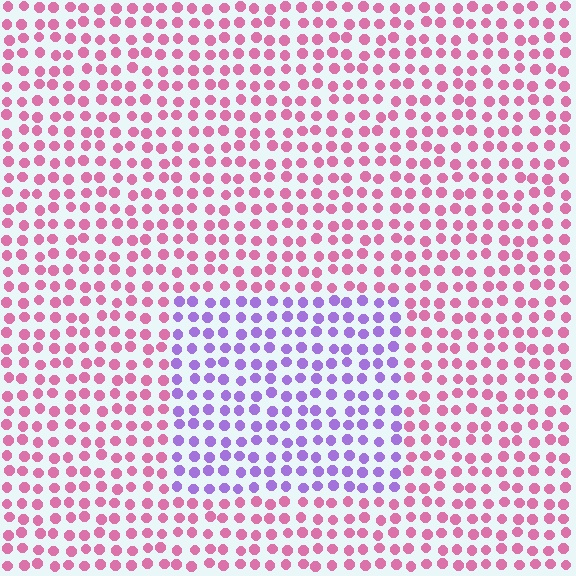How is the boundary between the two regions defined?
The boundary is defined purely by a slight shift in hue (about 60 degrees). Spacing, size, and orientation are identical on both sides.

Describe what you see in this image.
The image is filled with small pink elements in a uniform arrangement. A rectangle-shaped region is visible where the elements are tinted to a slightly different hue, forming a subtle color boundary.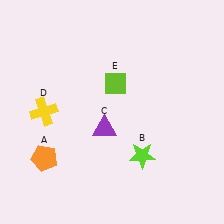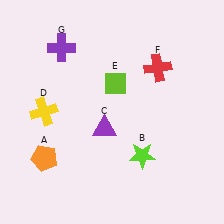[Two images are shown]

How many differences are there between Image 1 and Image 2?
There are 2 differences between the two images.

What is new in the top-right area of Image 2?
A red cross (F) was added in the top-right area of Image 2.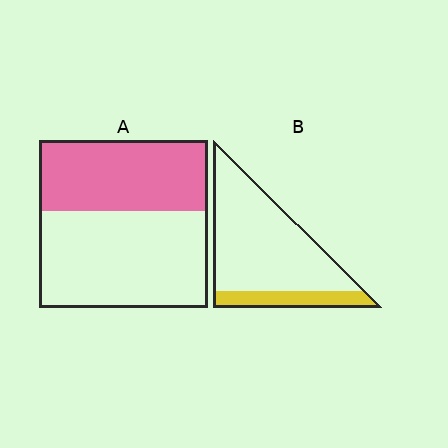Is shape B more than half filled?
No.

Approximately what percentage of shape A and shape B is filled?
A is approximately 40% and B is approximately 20%.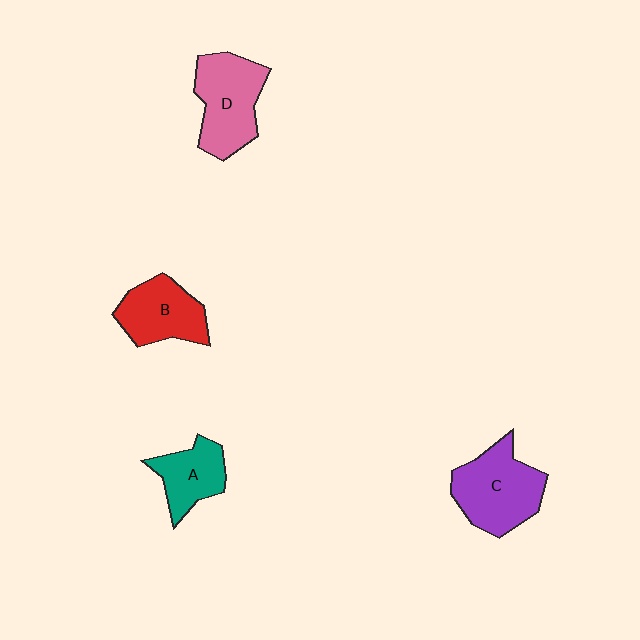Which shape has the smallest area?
Shape A (teal).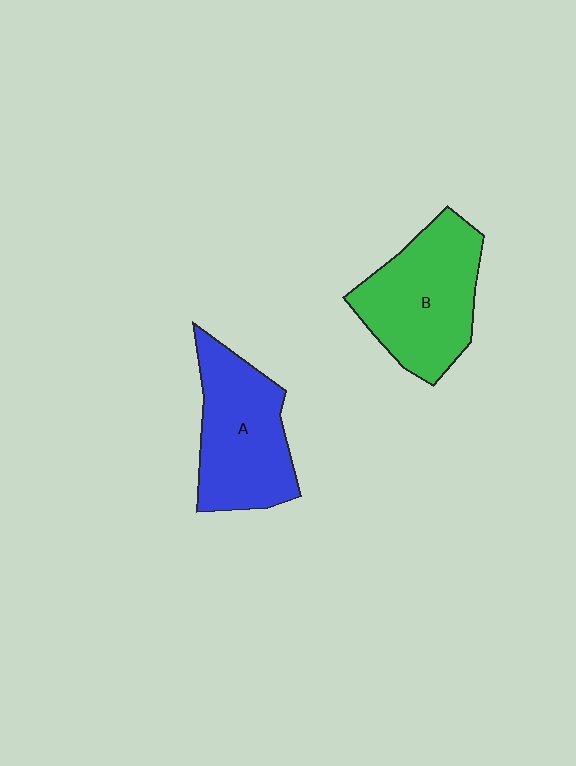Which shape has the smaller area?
Shape A (blue).